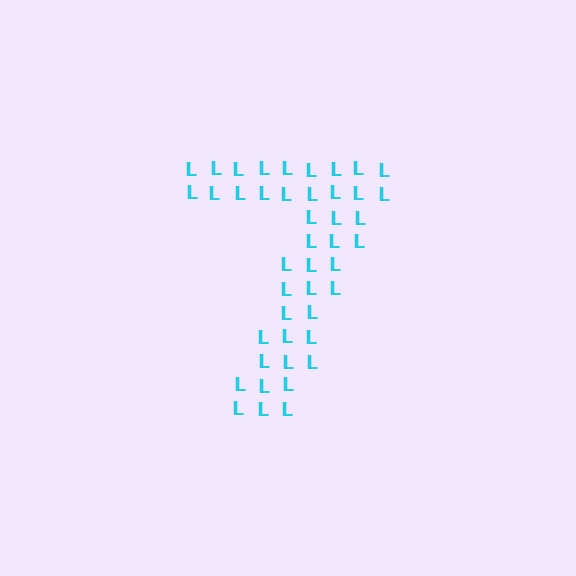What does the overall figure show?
The overall figure shows the digit 7.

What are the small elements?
The small elements are letter L's.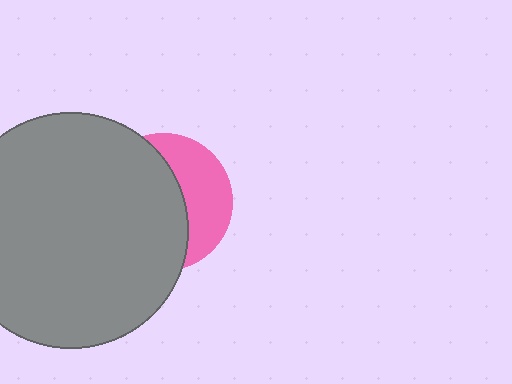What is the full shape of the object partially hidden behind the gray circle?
The partially hidden object is a pink circle.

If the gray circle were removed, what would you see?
You would see the complete pink circle.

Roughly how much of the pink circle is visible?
A small part of it is visible (roughly 37%).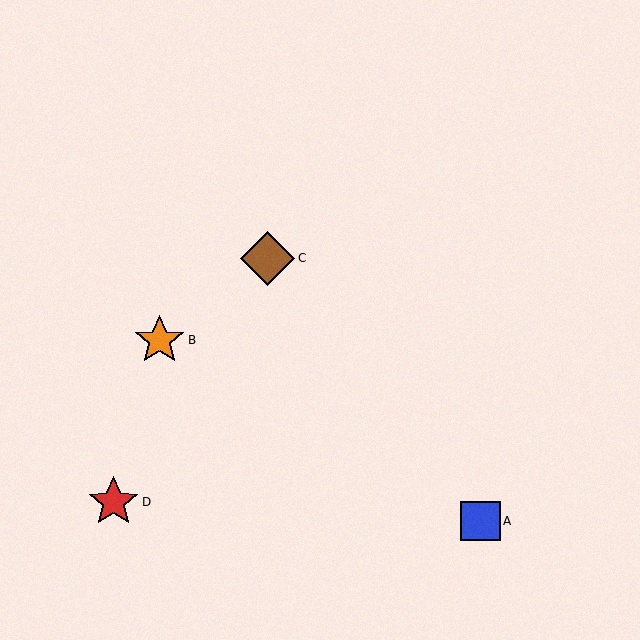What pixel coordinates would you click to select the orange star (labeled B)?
Click at (160, 340) to select the orange star B.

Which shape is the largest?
The brown diamond (labeled C) is the largest.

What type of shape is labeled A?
Shape A is a blue square.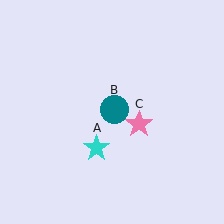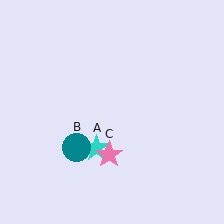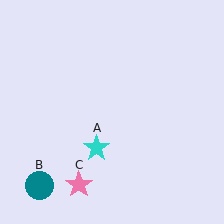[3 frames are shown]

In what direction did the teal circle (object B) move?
The teal circle (object B) moved down and to the left.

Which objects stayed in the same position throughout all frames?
Cyan star (object A) remained stationary.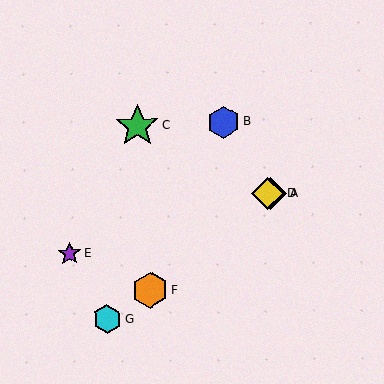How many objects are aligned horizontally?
2 objects (A, D) are aligned horizontally.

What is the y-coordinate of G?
Object G is at y≈319.